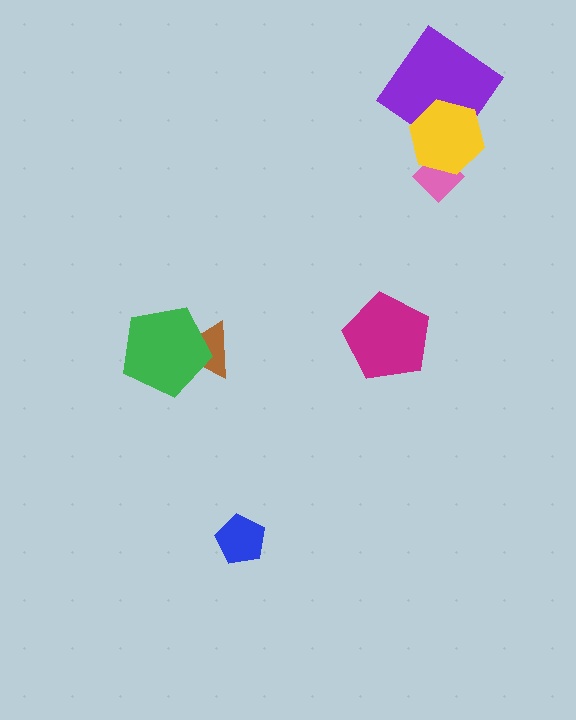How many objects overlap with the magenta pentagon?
0 objects overlap with the magenta pentagon.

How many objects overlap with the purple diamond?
1 object overlaps with the purple diamond.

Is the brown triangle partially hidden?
Yes, it is partially covered by another shape.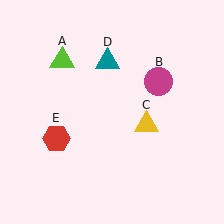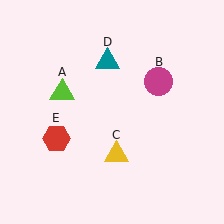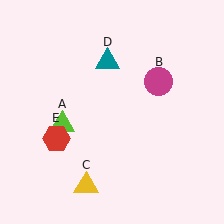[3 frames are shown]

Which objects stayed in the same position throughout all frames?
Magenta circle (object B) and teal triangle (object D) and red hexagon (object E) remained stationary.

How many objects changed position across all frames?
2 objects changed position: lime triangle (object A), yellow triangle (object C).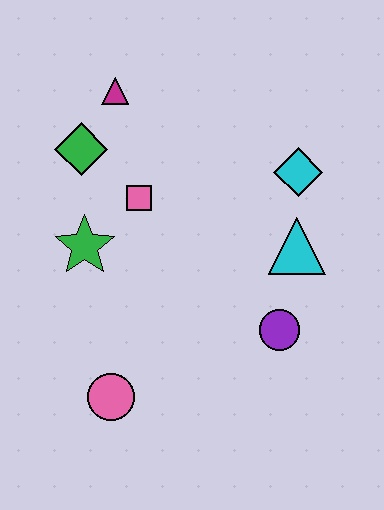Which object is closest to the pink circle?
The green star is closest to the pink circle.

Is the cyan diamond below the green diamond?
Yes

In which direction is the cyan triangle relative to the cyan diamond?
The cyan triangle is below the cyan diamond.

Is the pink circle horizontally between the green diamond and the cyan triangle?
Yes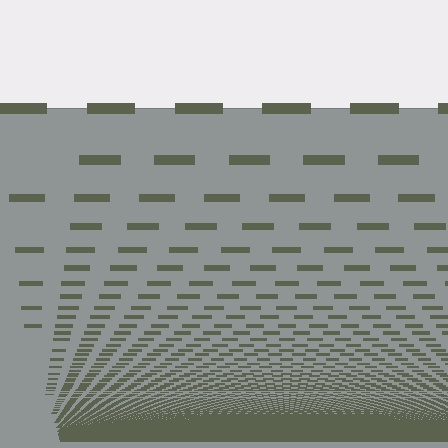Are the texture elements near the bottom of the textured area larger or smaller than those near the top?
Smaller. The gradient is inverted — elements near the bottom are smaller and denser.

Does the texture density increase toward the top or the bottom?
Density increases toward the bottom.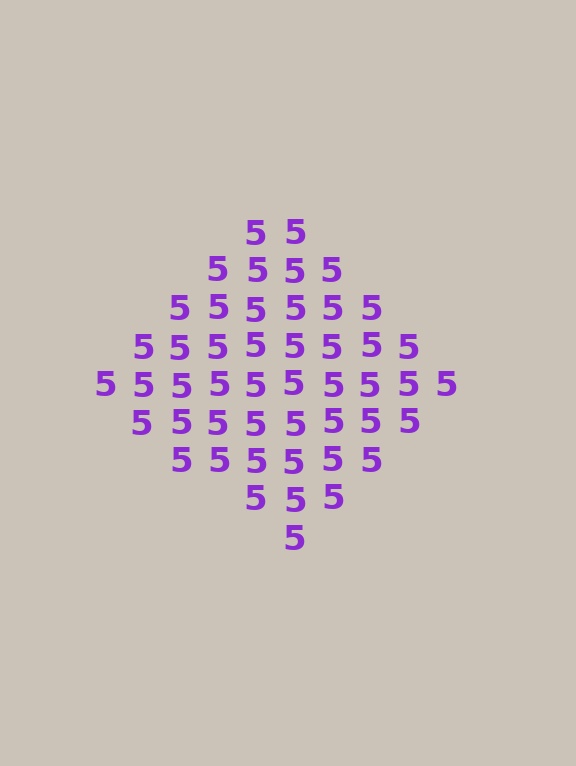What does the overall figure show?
The overall figure shows a diamond.